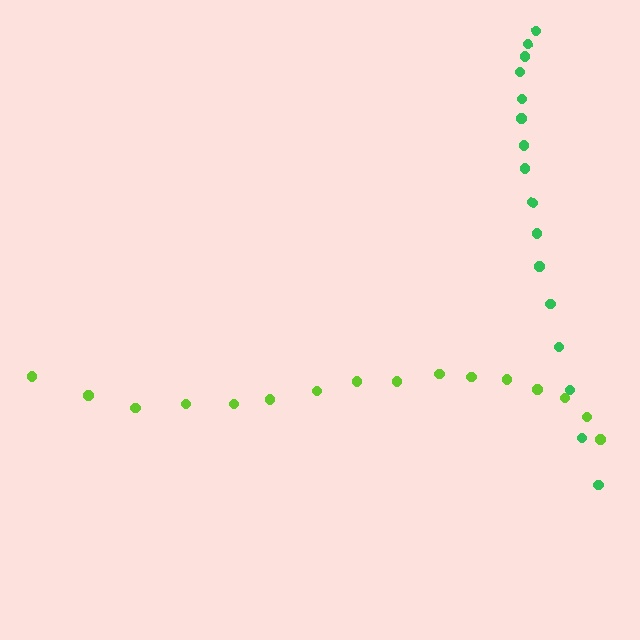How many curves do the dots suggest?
There are 2 distinct paths.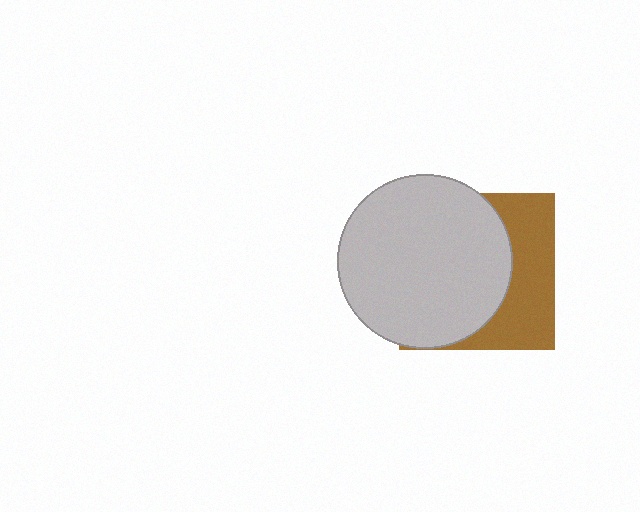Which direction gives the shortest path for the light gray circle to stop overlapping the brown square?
Moving left gives the shortest separation.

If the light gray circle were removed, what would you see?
You would see the complete brown square.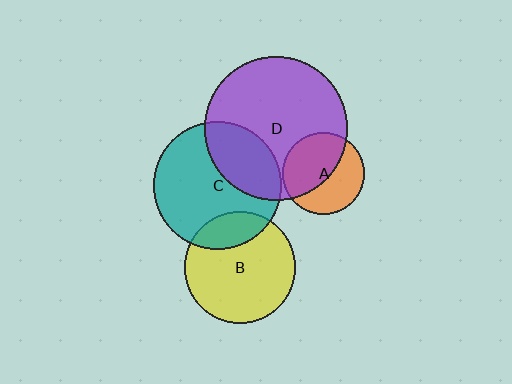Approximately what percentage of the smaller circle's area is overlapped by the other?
Approximately 20%.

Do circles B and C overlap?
Yes.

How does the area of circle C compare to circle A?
Approximately 2.4 times.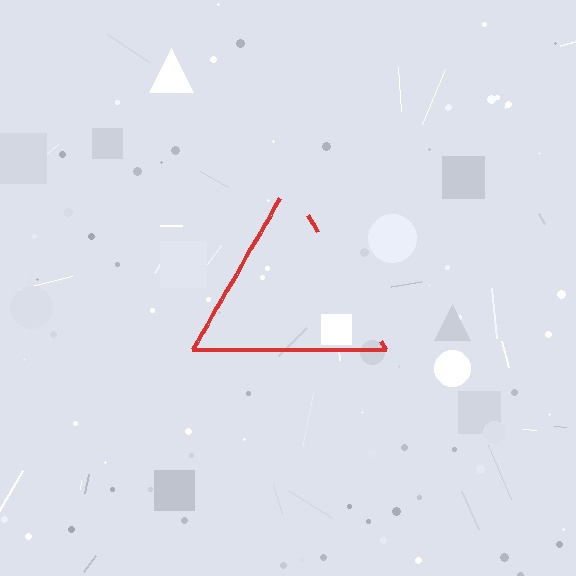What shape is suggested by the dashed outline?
The dashed outline suggests a triangle.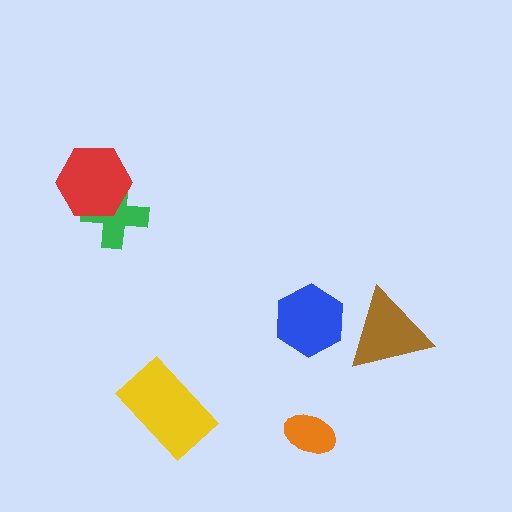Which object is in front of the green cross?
The red hexagon is in front of the green cross.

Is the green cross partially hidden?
Yes, it is partially covered by another shape.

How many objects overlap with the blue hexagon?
0 objects overlap with the blue hexagon.